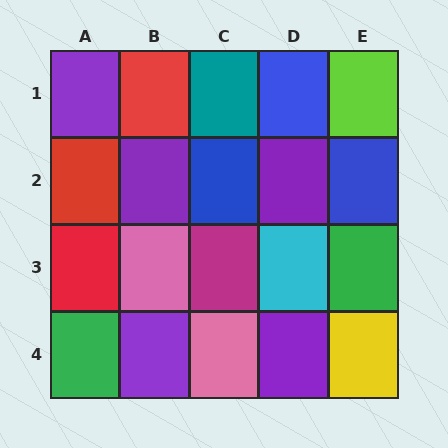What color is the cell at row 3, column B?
Pink.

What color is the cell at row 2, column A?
Red.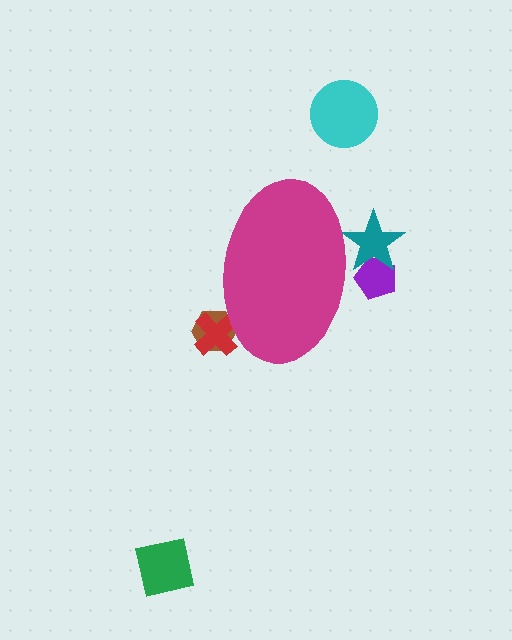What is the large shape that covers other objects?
A magenta ellipse.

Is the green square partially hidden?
No, the green square is fully visible.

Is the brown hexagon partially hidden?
Yes, the brown hexagon is partially hidden behind the magenta ellipse.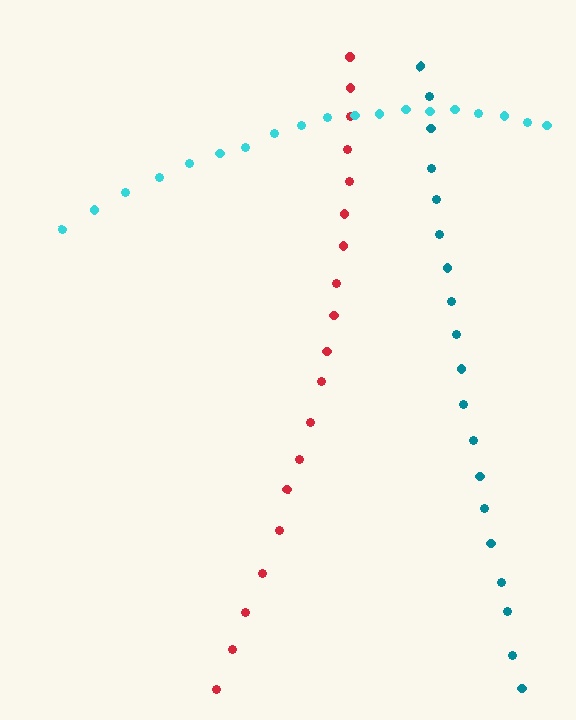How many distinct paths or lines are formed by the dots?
There are 3 distinct paths.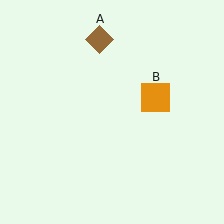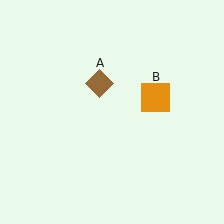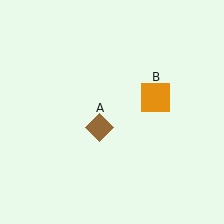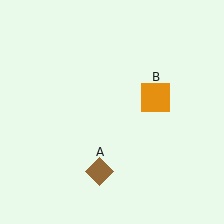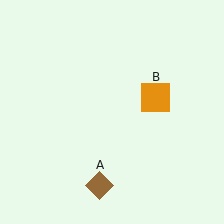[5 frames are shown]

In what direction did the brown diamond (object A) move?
The brown diamond (object A) moved down.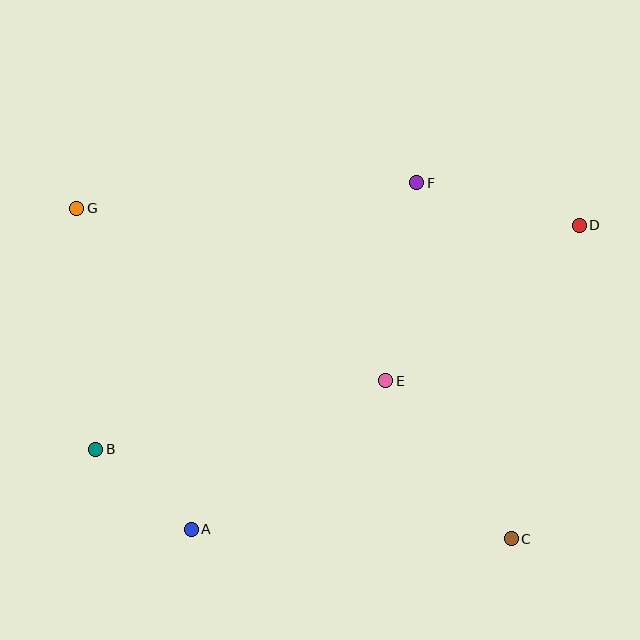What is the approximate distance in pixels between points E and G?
The distance between E and G is approximately 354 pixels.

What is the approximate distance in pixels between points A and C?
The distance between A and C is approximately 320 pixels.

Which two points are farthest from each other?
Points C and G are farthest from each other.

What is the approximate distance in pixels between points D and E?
The distance between D and E is approximately 248 pixels.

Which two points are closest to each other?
Points A and B are closest to each other.